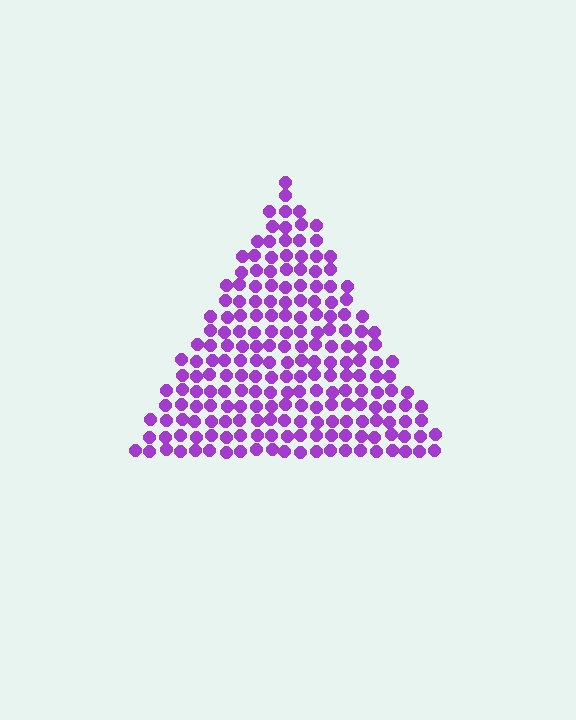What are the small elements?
The small elements are circles.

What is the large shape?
The large shape is a triangle.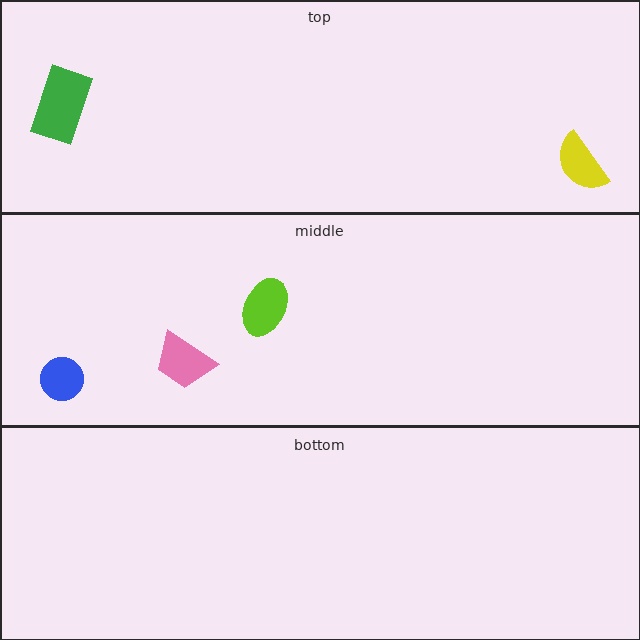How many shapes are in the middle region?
3.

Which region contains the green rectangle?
The top region.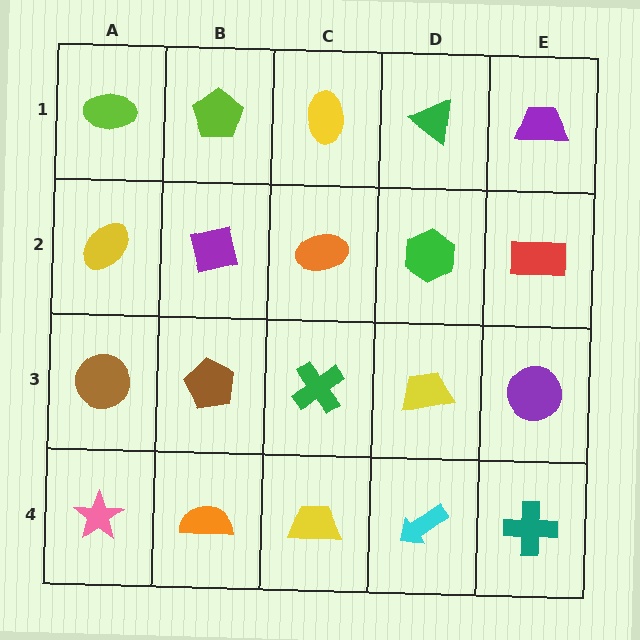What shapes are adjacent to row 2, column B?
A lime pentagon (row 1, column B), a brown pentagon (row 3, column B), a yellow ellipse (row 2, column A), an orange ellipse (row 2, column C).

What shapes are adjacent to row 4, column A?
A brown circle (row 3, column A), an orange semicircle (row 4, column B).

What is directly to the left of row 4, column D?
A yellow trapezoid.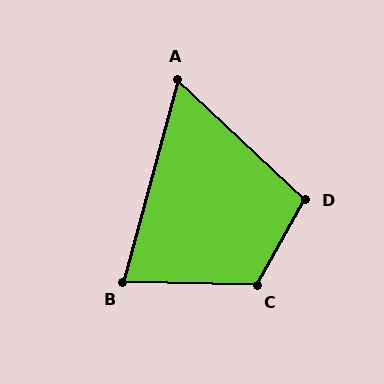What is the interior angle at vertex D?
Approximately 104 degrees (obtuse).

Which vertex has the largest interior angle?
C, at approximately 118 degrees.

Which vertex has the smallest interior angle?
A, at approximately 62 degrees.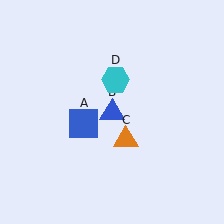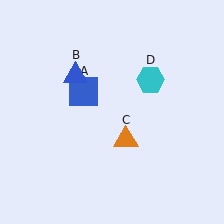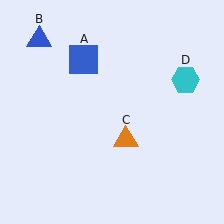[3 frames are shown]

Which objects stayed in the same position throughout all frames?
Orange triangle (object C) remained stationary.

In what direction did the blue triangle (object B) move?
The blue triangle (object B) moved up and to the left.